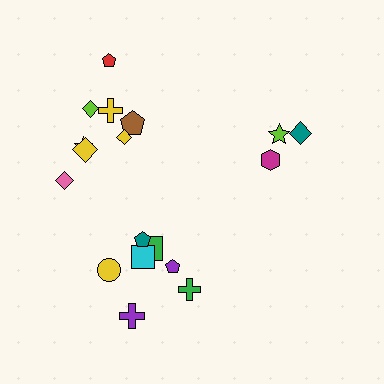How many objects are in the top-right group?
There are 3 objects.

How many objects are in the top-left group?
There are 8 objects.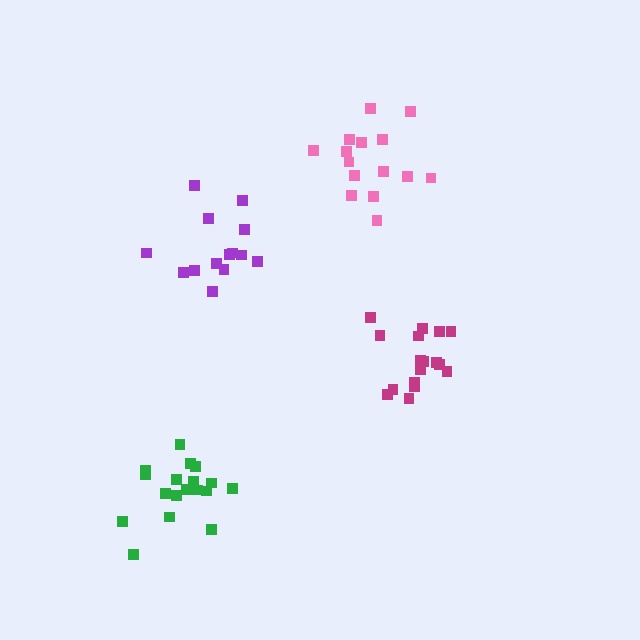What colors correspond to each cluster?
The clusters are colored: purple, green, magenta, pink.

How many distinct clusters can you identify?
There are 4 distinct clusters.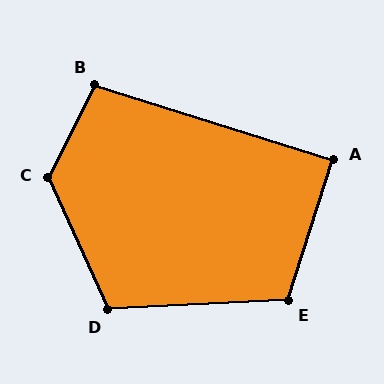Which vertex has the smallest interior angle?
A, at approximately 90 degrees.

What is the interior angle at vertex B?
Approximately 99 degrees (obtuse).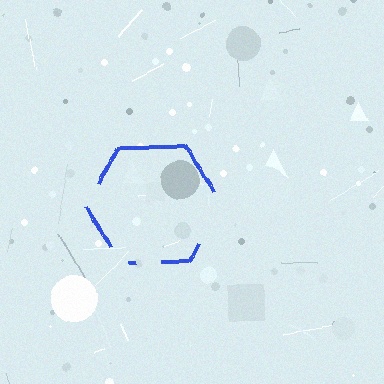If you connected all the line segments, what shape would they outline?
They would outline a hexagon.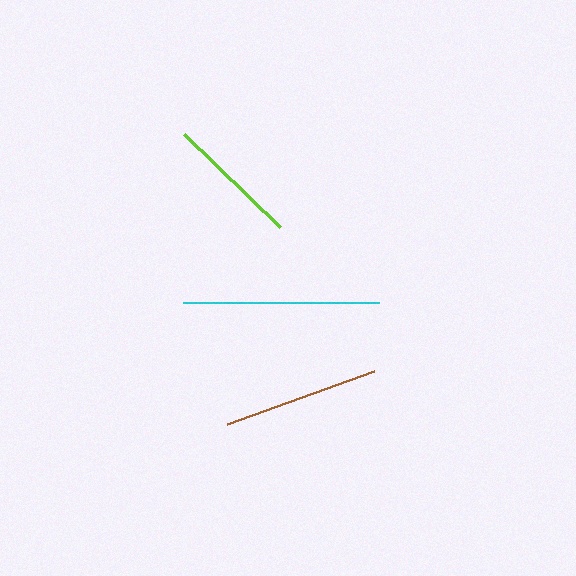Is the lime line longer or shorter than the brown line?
The brown line is longer than the lime line.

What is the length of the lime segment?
The lime segment is approximately 135 pixels long.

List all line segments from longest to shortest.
From longest to shortest: cyan, brown, lime.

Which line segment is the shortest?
The lime line is the shortest at approximately 135 pixels.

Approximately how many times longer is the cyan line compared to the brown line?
The cyan line is approximately 1.3 times the length of the brown line.